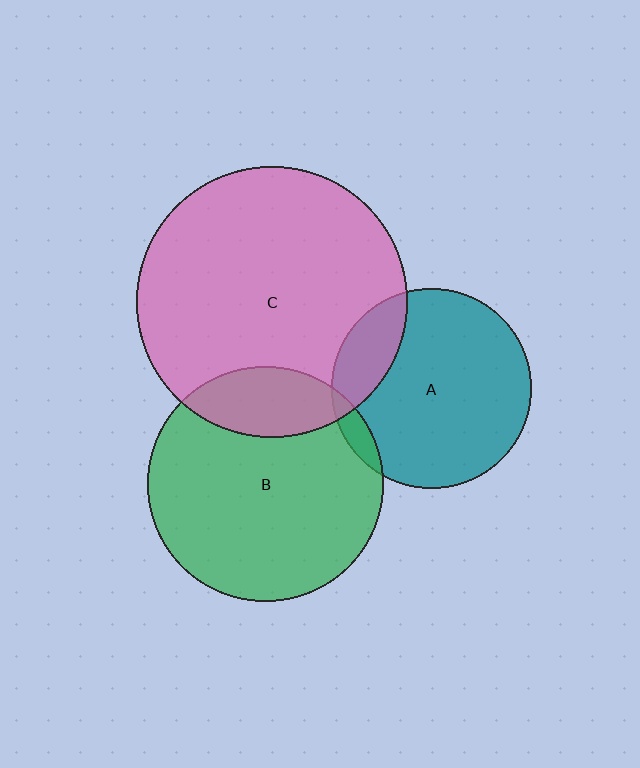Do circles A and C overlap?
Yes.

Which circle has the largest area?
Circle C (pink).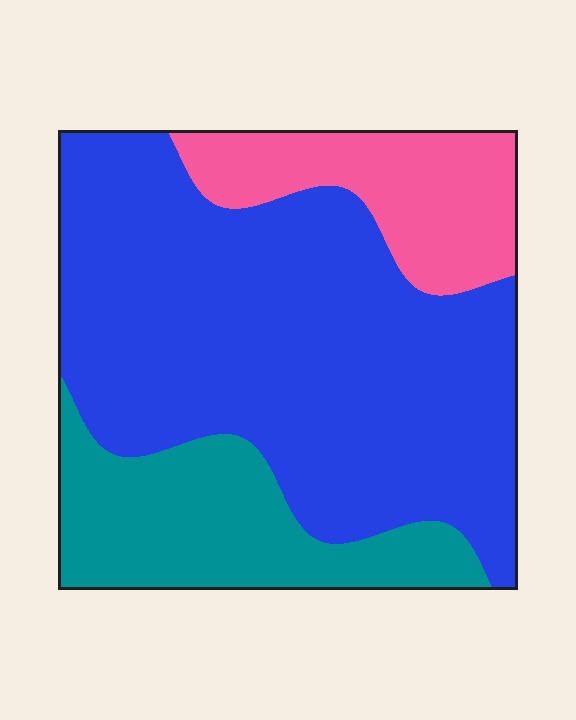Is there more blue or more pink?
Blue.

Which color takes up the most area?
Blue, at roughly 60%.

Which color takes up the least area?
Pink, at roughly 15%.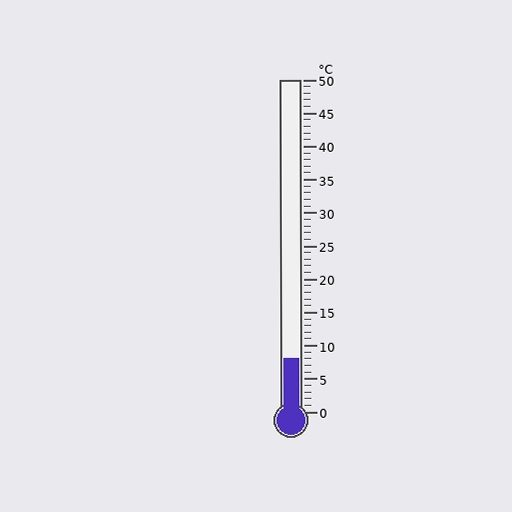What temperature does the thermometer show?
The thermometer shows approximately 8°C.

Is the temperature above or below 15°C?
The temperature is below 15°C.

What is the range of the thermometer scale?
The thermometer scale ranges from 0°C to 50°C.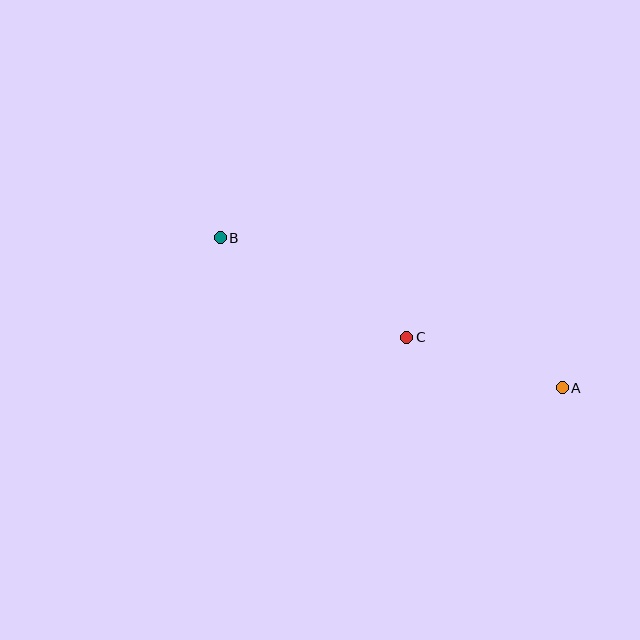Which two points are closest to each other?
Points A and C are closest to each other.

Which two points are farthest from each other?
Points A and B are farthest from each other.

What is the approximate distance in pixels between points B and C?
The distance between B and C is approximately 211 pixels.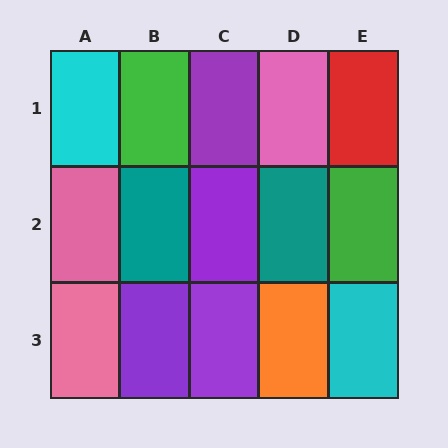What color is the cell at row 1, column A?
Cyan.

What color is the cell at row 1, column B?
Green.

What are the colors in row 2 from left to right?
Pink, teal, purple, teal, green.